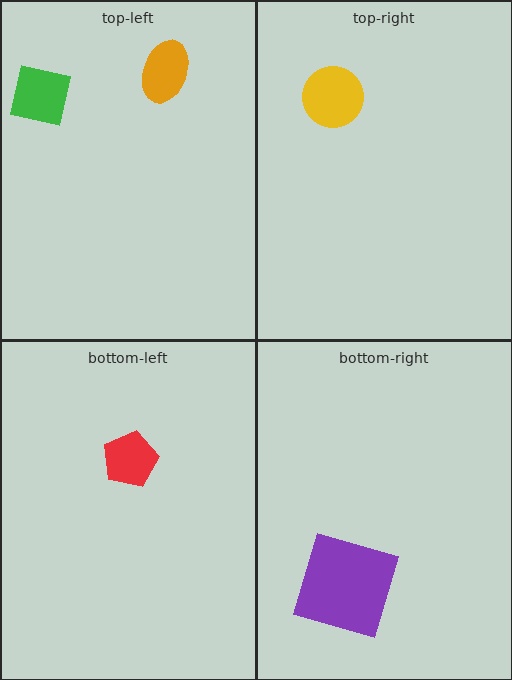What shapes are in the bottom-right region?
The purple square.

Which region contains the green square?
The top-left region.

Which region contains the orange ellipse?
The top-left region.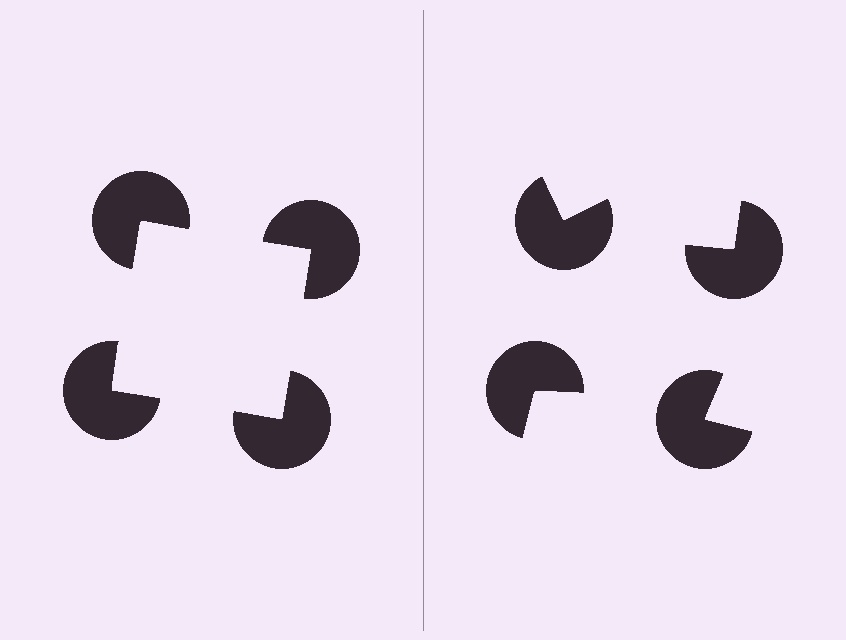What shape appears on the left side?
An illusory square.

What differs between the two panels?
The pac-man discs are positioned identically on both sides; only the wedge orientations differ. On the left they align to a square; on the right they are misaligned.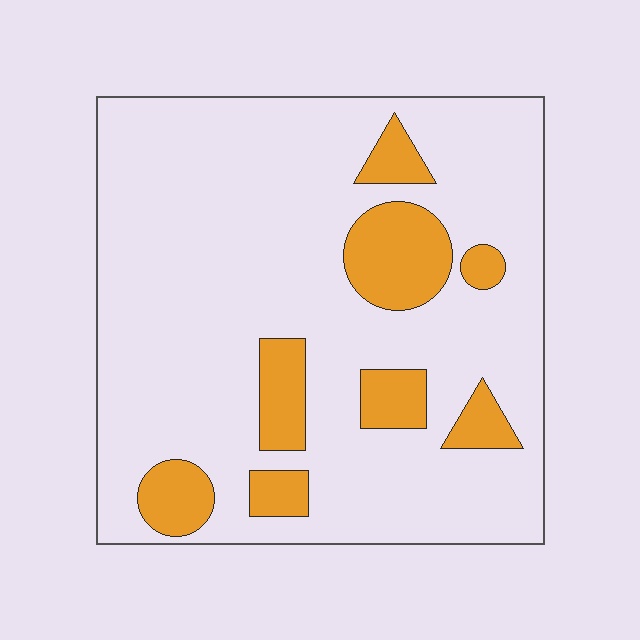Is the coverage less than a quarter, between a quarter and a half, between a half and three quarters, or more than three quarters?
Less than a quarter.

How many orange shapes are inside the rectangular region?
8.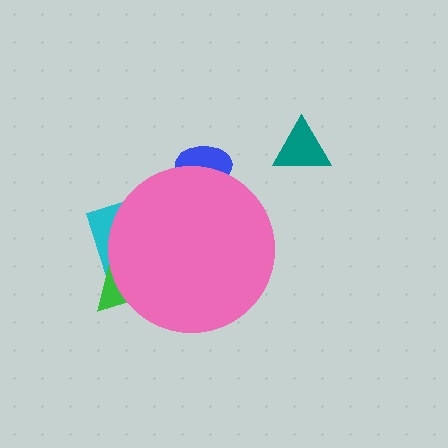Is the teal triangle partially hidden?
No, the teal triangle is fully visible.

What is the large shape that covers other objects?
A pink circle.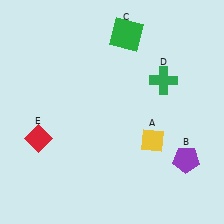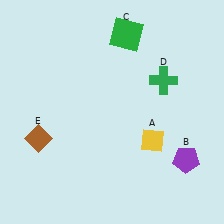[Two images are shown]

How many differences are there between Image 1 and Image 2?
There is 1 difference between the two images.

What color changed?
The diamond (E) changed from red in Image 1 to brown in Image 2.